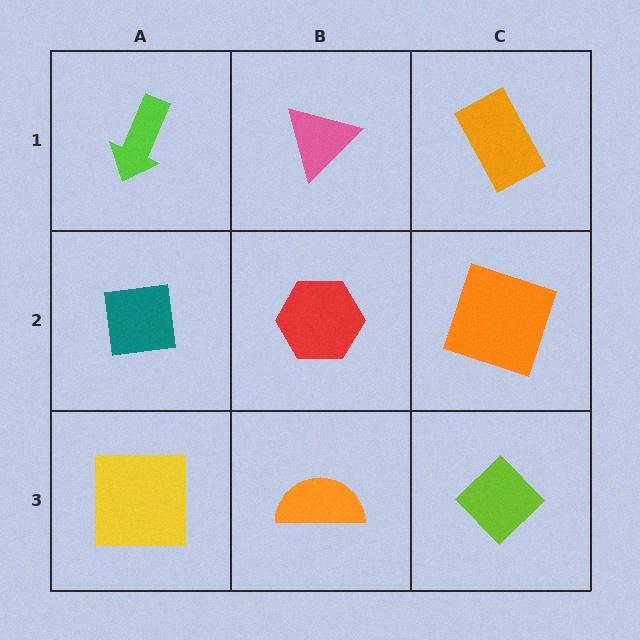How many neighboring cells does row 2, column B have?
4.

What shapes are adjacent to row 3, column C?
An orange square (row 2, column C), an orange semicircle (row 3, column B).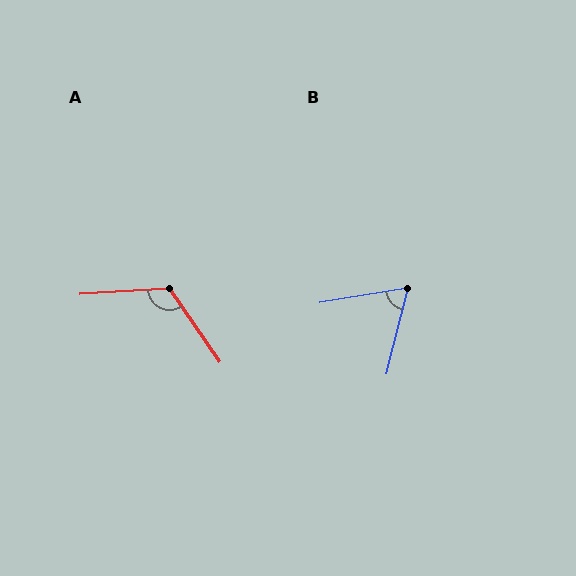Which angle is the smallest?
B, at approximately 67 degrees.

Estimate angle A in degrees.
Approximately 121 degrees.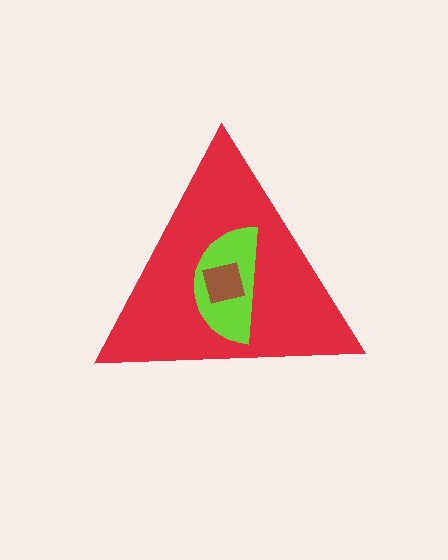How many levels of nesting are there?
3.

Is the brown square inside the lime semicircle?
Yes.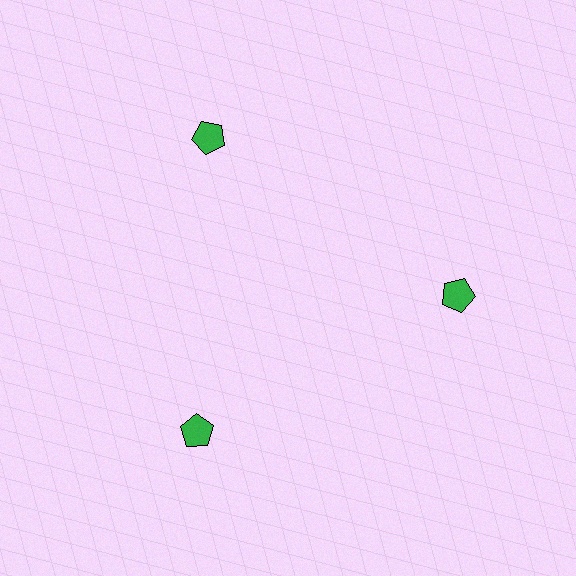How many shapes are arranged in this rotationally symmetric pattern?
There are 3 shapes, arranged in 3 groups of 1.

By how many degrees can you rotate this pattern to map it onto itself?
The pattern maps onto itself every 120 degrees of rotation.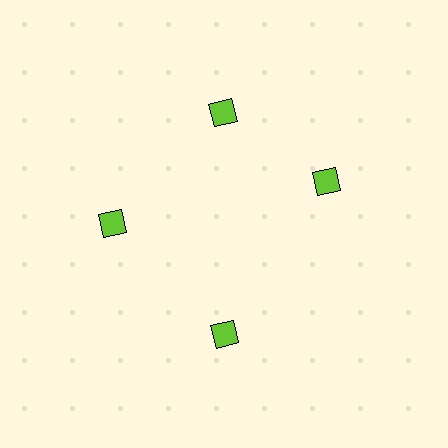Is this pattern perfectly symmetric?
No. The 4 lime diamonds are arranged in a ring, but one element near the 3 o'clock position is rotated out of alignment along the ring, breaking the 4-fold rotational symmetry.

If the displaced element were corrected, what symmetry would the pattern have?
It would have 4-fold rotational symmetry — the pattern would map onto itself every 90 degrees.